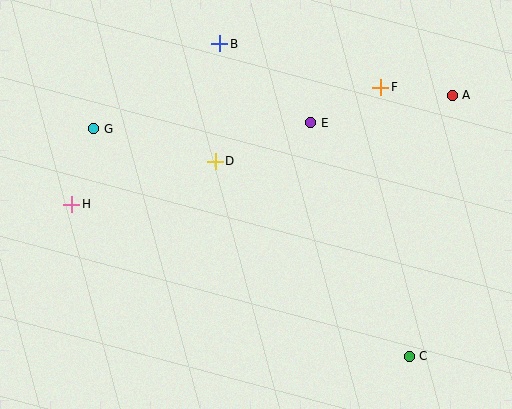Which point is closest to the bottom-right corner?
Point C is closest to the bottom-right corner.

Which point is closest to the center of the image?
Point D at (215, 161) is closest to the center.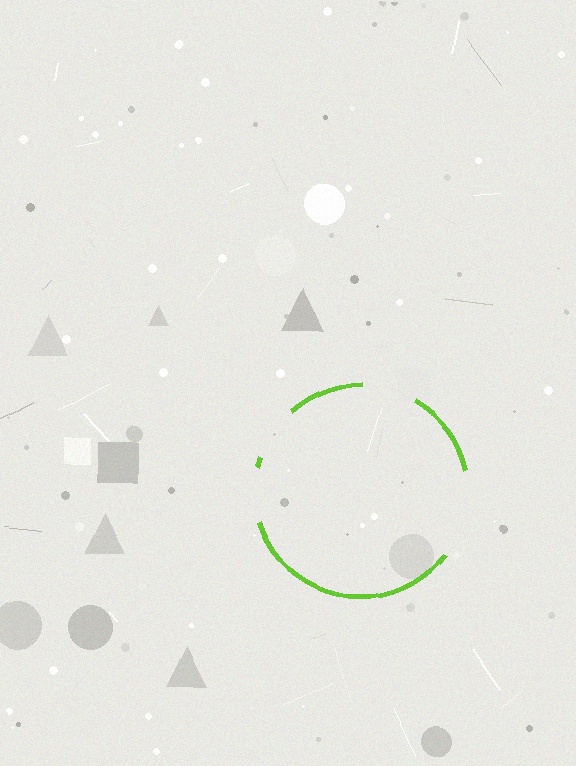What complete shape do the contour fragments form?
The contour fragments form a circle.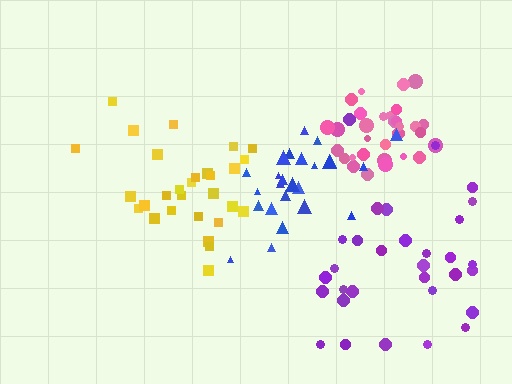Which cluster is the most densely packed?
Pink.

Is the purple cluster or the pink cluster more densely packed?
Pink.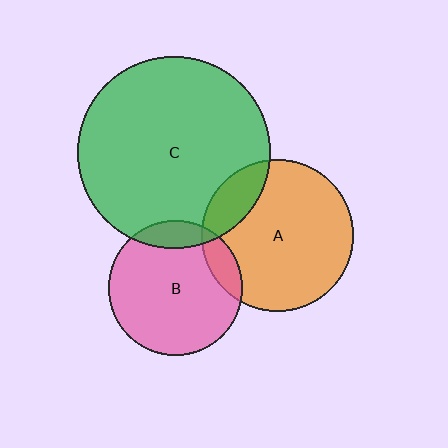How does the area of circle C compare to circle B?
Approximately 2.0 times.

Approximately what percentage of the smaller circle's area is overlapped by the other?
Approximately 10%.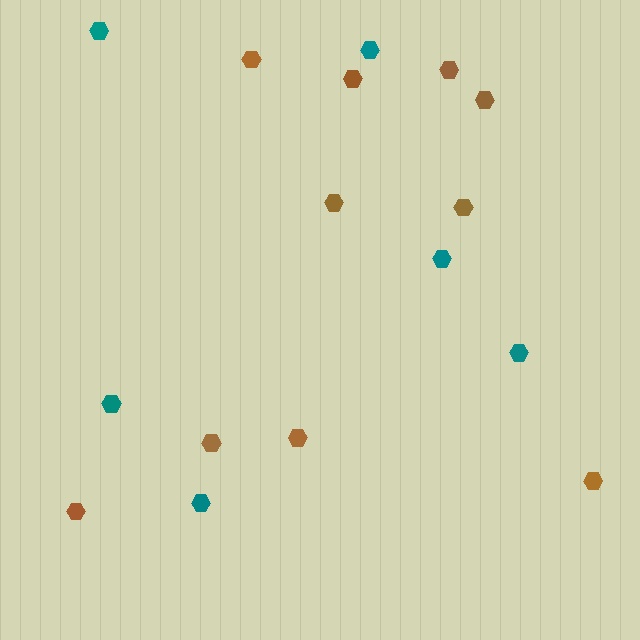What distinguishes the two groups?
There are 2 groups: one group of teal hexagons (6) and one group of brown hexagons (10).